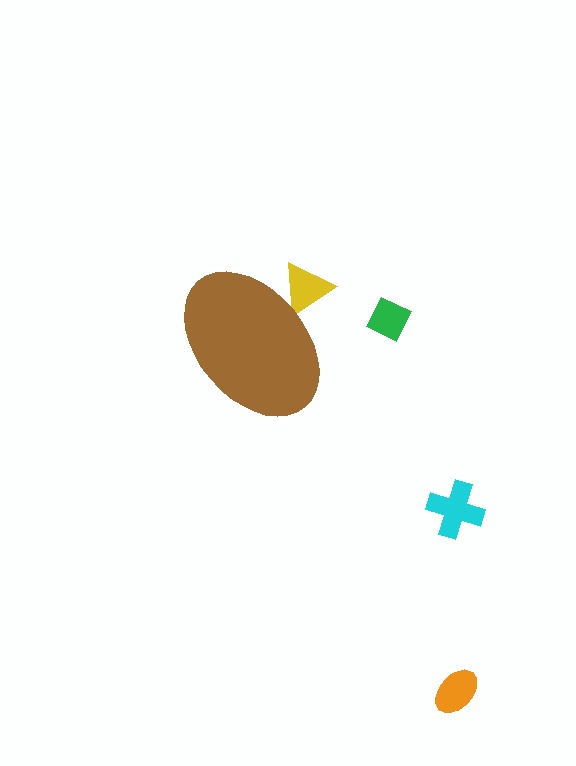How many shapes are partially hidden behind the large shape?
1 shape is partially hidden.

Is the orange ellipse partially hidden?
No, the orange ellipse is fully visible.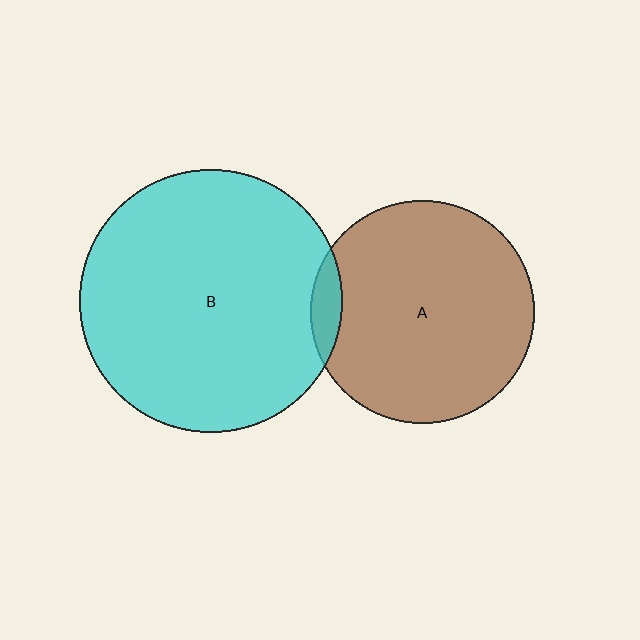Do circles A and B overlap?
Yes.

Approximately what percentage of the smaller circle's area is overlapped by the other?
Approximately 5%.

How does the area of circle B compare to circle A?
Approximately 1.4 times.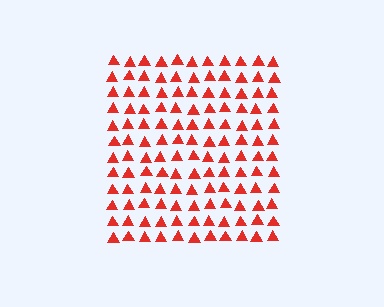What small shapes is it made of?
It is made of small triangles.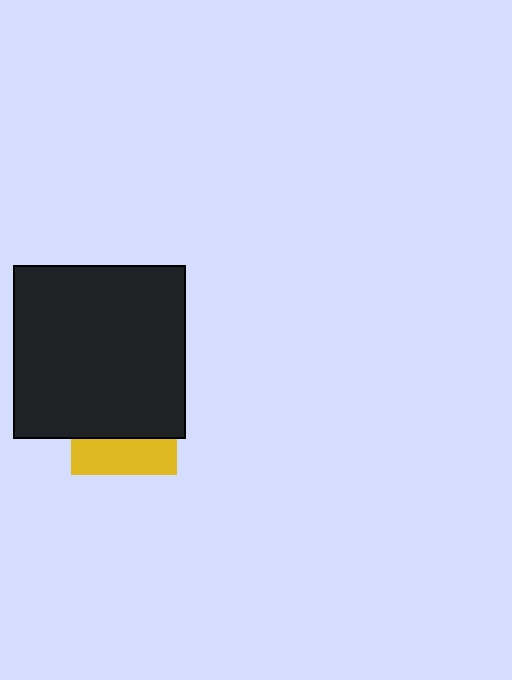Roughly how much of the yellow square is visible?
A small part of it is visible (roughly 34%).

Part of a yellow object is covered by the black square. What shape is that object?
It is a square.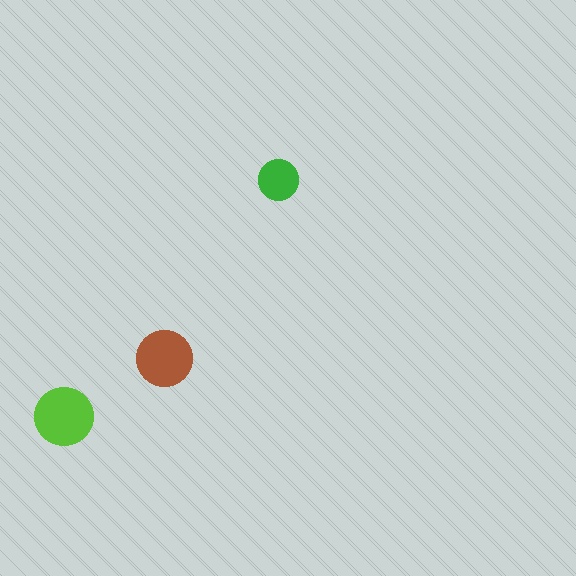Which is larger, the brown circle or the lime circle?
The lime one.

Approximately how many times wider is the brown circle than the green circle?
About 1.5 times wider.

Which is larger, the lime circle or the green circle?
The lime one.